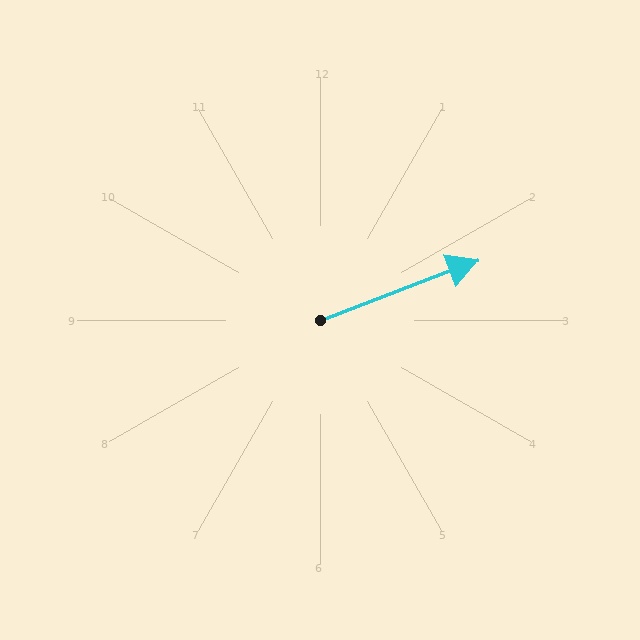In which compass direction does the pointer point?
East.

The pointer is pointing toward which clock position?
Roughly 2 o'clock.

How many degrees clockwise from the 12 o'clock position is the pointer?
Approximately 69 degrees.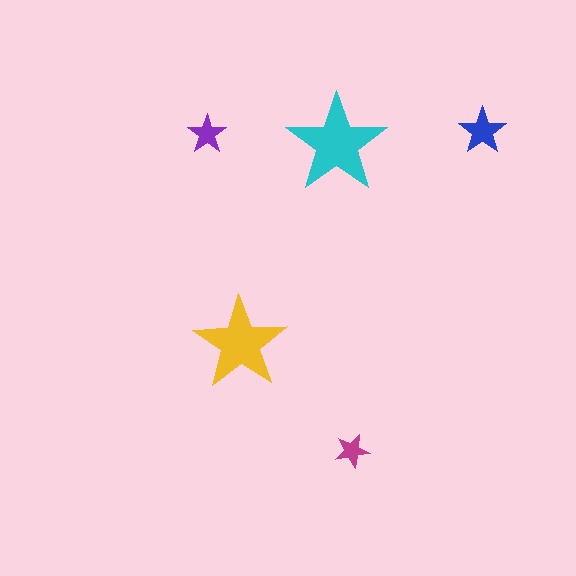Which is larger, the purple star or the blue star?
The blue one.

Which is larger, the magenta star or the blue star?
The blue one.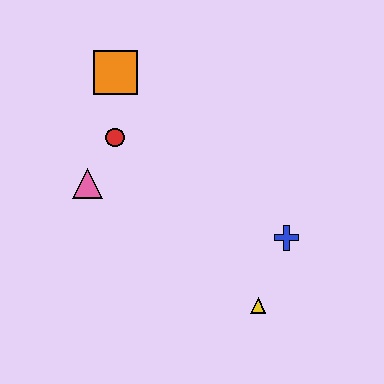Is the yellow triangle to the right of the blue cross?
No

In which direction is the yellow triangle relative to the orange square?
The yellow triangle is below the orange square.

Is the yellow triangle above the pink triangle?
No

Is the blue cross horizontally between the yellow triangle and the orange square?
No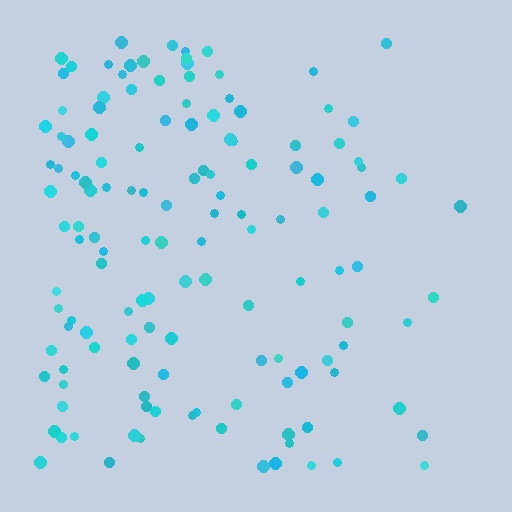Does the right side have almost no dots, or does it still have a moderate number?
Still a moderate number, just noticeably fewer than the left.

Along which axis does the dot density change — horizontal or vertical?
Horizontal.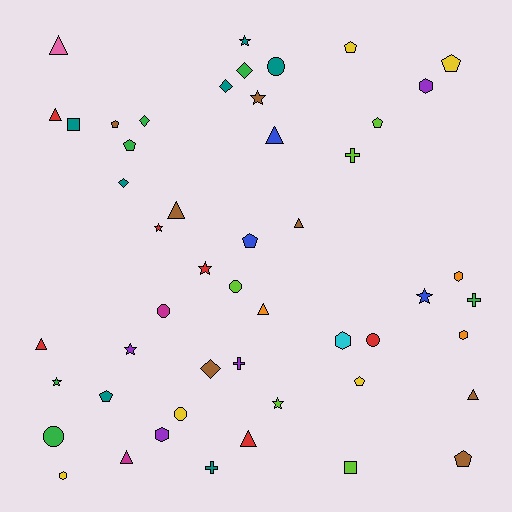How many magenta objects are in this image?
There are 2 magenta objects.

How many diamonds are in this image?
There are 5 diamonds.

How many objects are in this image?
There are 50 objects.